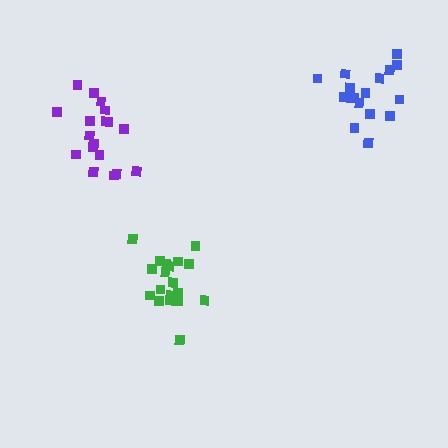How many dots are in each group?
Group 1: 19 dots, Group 2: 18 dots, Group 3: 16 dots (53 total).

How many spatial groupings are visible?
There are 3 spatial groupings.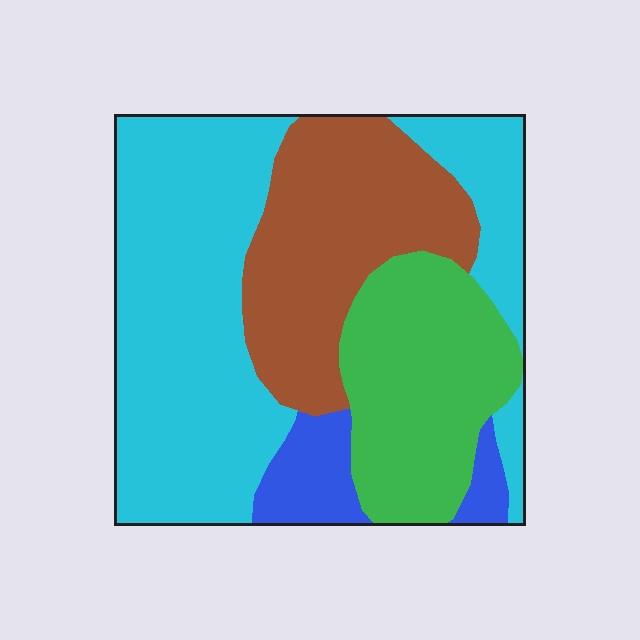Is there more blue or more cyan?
Cyan.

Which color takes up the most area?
Cyan, at roughly 45%.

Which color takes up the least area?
Blue, at roughly 10%.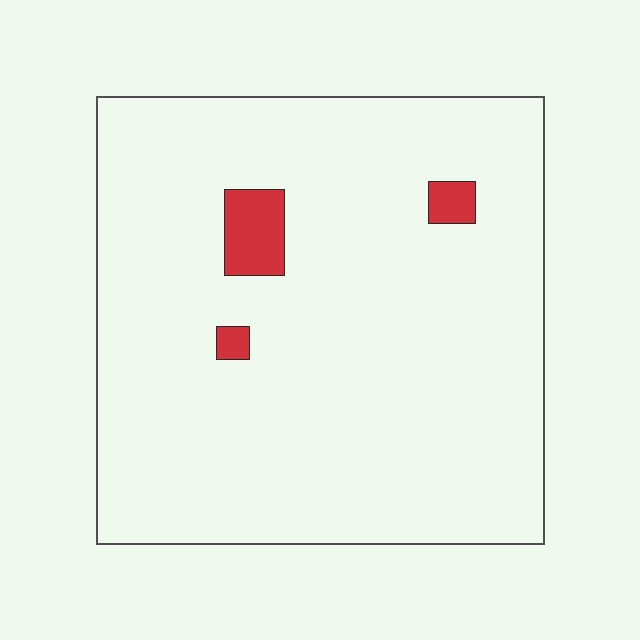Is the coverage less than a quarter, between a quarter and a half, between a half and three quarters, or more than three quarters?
Less than a quarter.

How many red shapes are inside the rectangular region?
3.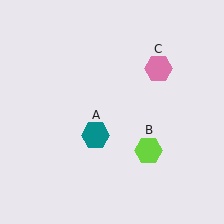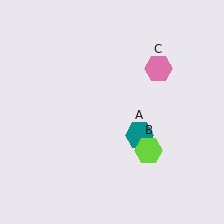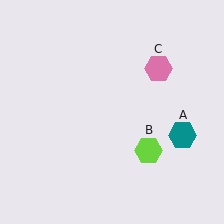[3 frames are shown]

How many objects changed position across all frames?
1 object changed position: teal hexagon (object A).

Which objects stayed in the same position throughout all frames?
Lime hexagon (object B) and pink hexagon (object C) remained stationary.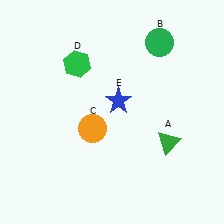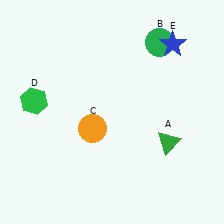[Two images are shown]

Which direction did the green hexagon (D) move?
The green hexagon (D) moved left.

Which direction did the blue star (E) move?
The blue star (E) moved up.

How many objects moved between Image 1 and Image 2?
2 objects moved between the two images.